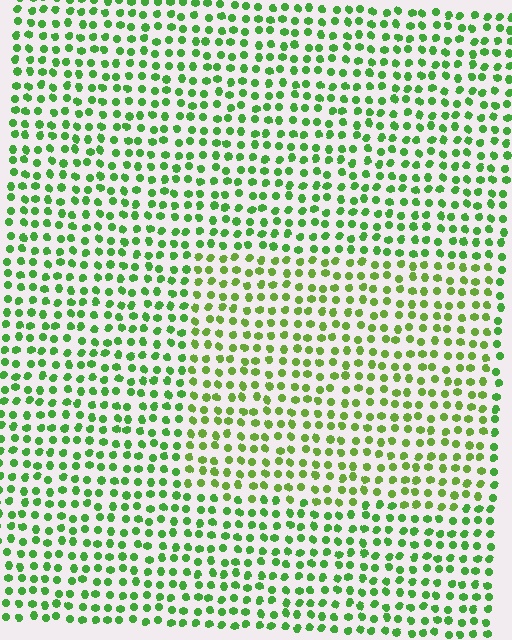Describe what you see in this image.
The image is filled with small green elements in a uniform arrangement. A rectangle-shaped region is visible where the elements are tinted to a slightly different hue, forming a subtle color boundary.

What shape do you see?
I see a rectangle.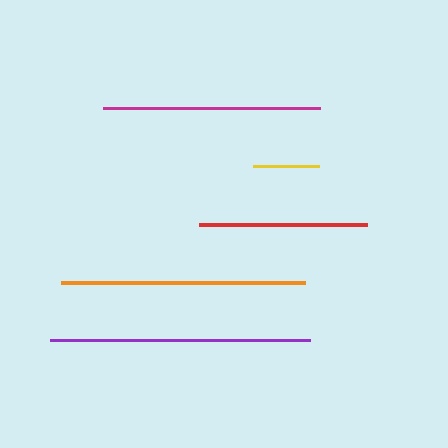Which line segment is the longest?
The purple line is the longest at approximately 260 pixels.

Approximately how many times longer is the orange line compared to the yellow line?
The orange line is approximately 3.7 times the length of the yellow line.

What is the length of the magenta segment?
The magenta segment is approximately 217 pixels long.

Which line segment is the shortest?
The yellow line is the shortest at approximately 66 pixels.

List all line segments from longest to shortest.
From longest to shortest: purple, orange, magenta, red, yellow.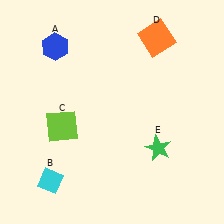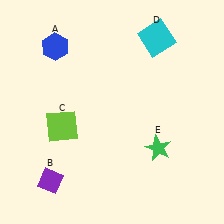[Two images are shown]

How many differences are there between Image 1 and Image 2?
There are 2 differences between the two images.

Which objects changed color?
B changed from cyan to purple. D changed from orange to cyan.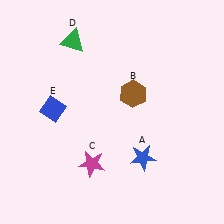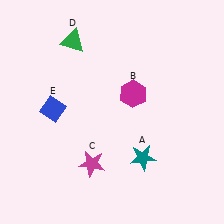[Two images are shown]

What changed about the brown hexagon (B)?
In Image 1, B is brown. In Image 2, it changed to magenta.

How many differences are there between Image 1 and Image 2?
There are 2 differences between the two images.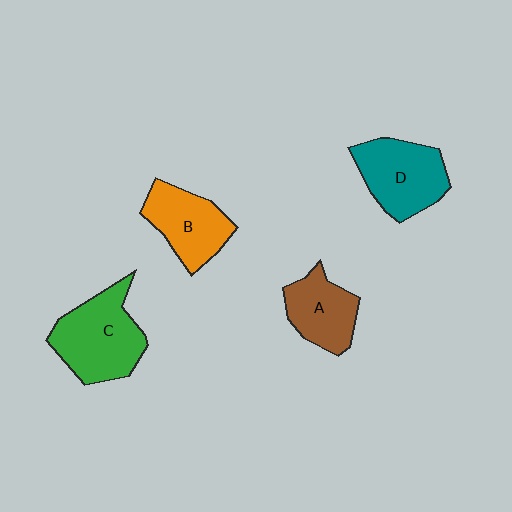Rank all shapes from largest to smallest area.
From largest to smallest: C (green), D (teal), B (orange), A (brown).